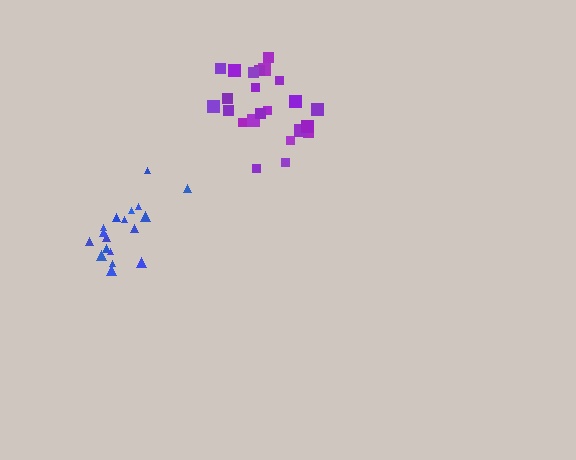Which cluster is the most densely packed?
Purple.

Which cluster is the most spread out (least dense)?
Blue.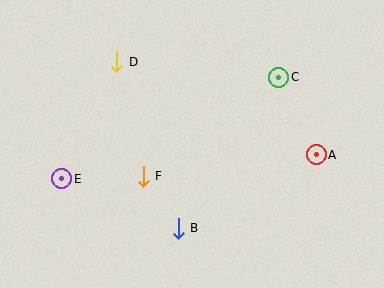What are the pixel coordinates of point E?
Point E is at (62, 179).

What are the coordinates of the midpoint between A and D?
The midpoint between A and D is at (216, 108).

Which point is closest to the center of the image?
Point F at (143, 176) is closest to the center.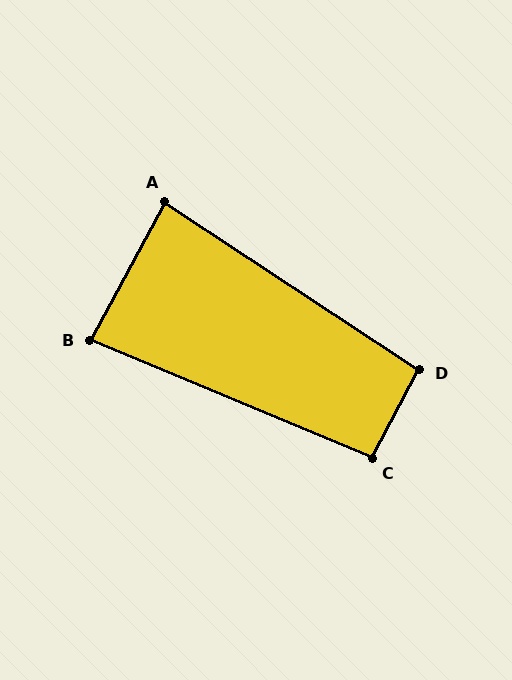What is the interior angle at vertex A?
Approximately 85 degrees (acute).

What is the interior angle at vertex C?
Approximately 95 degrees (obtuse).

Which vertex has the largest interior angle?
D, at approximately 96 degrees.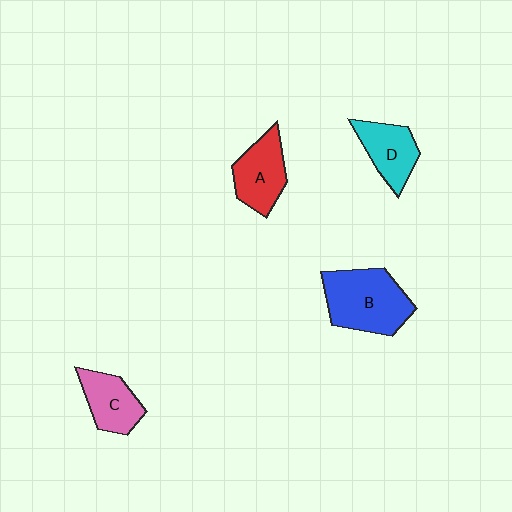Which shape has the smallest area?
Shape C (pink).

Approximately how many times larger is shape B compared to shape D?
Approximately 1.6 times.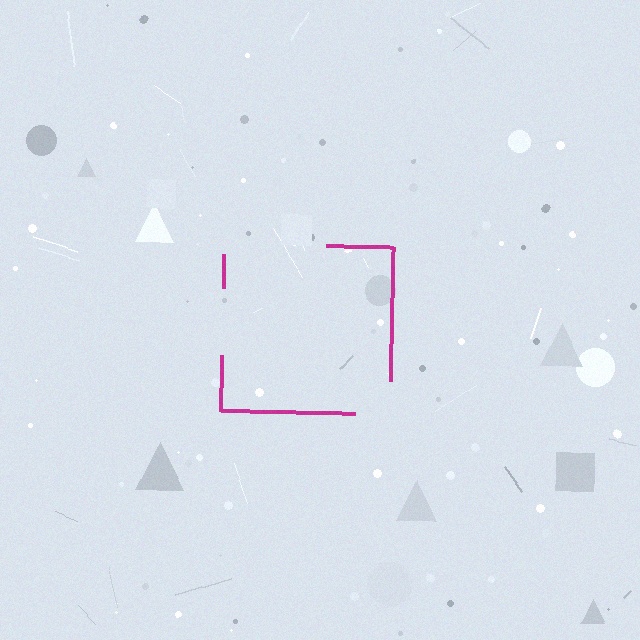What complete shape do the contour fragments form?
The contour fragments form a square.